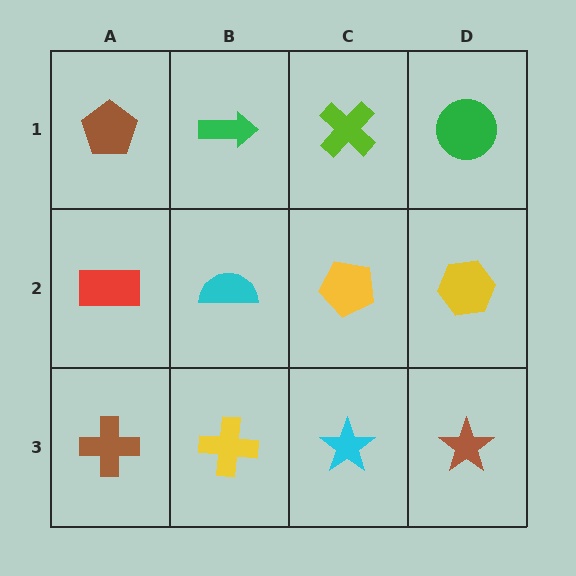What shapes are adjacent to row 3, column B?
A cyan semicircle (row 2, column B), a brown cross (row 3, column A), a cyan star (row 3, column C).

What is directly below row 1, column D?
A yellow hexagon.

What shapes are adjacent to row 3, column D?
A yellow hexagon (row 2, column D), a cyan star (row 3, column C).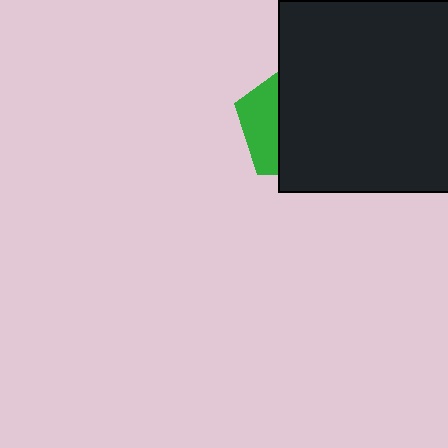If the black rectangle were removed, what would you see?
You would see the complete green pentagon.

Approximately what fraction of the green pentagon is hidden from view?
Roughly 69% of the green pentagon is hidden behind the black rectangle.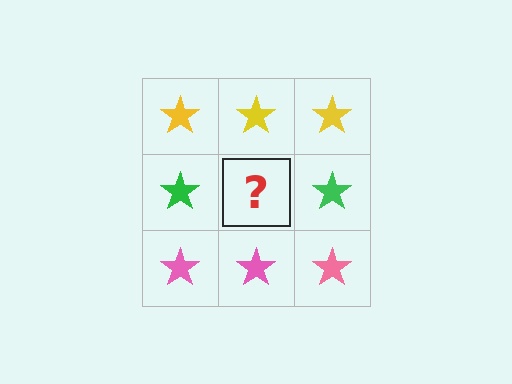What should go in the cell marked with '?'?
The missing cell should contain a green star.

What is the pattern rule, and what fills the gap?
The rule is that each row has a consistent color. The gap should be filled with a green star.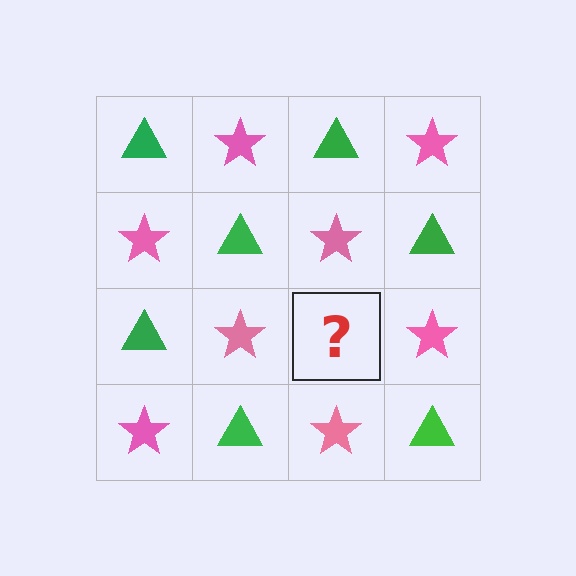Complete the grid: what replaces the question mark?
The question mark should be replaced with a green triangle.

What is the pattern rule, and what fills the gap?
The rule is that it alternates green triangle and pink star in a checkerboard pattern. The gap should be filled with a green triangle.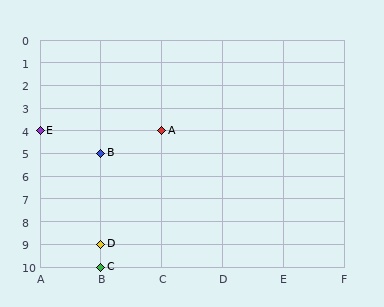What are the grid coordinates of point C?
Point C is at grid coordinates (B, 10).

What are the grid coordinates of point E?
Point E is at grid coordinates (A, 4).